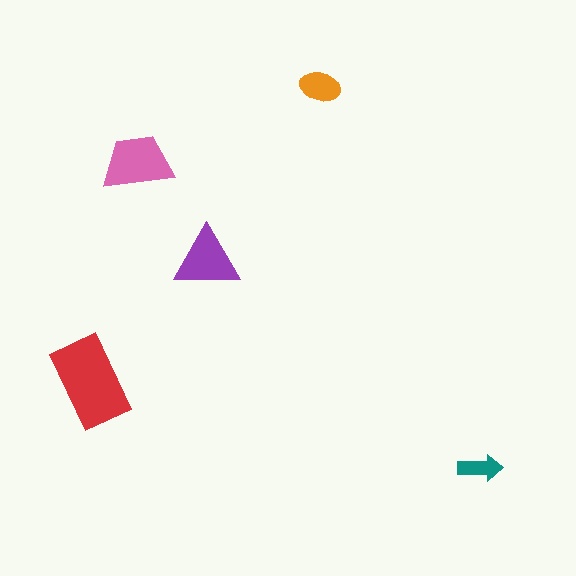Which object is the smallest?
The teal arrow.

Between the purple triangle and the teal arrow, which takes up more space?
The purple triangle.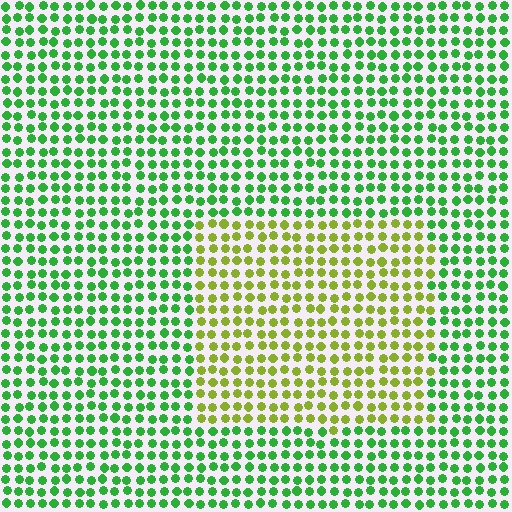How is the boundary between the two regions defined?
The boundary is defined purely by a slight shift in hue (about 47 degrees). Spacing, size, and orientation are identical on both sides.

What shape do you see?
I see a rectangle.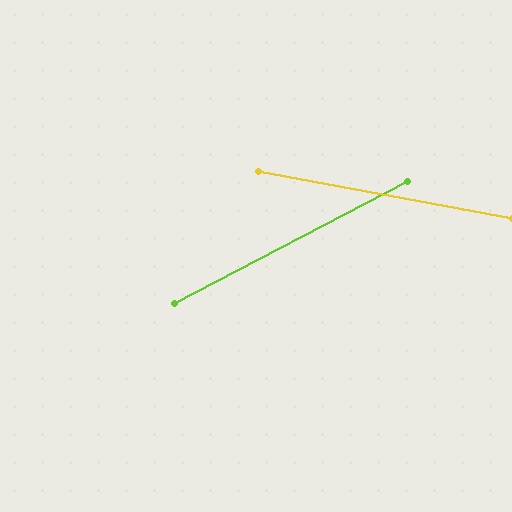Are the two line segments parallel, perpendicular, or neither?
Neither parallel nor perpendicular — they differ by about 38°.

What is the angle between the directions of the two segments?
Approximately 38 degrees.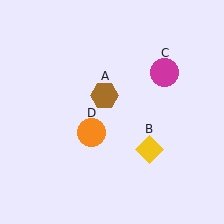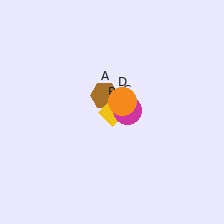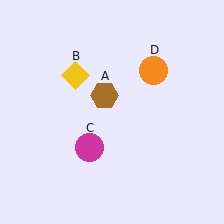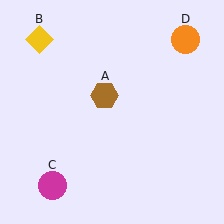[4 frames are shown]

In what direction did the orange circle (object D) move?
The orange circle (object D) moved up and to the right.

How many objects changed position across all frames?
3 objects changed position: yellow diamond (object B), magenta circle (object C), orange circle (object D).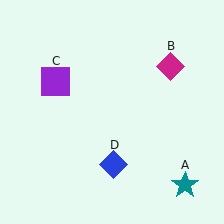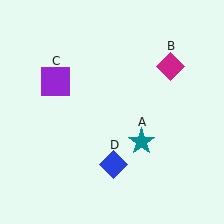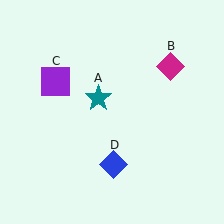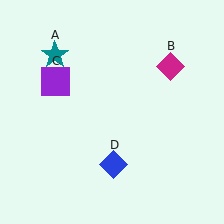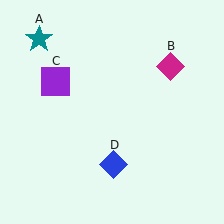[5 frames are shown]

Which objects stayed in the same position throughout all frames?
Magenta diamond (object B) and purple square (object C) and blue diamond (object D) remained stationary.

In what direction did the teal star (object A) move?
The teal star (object A) moved up and to the left.